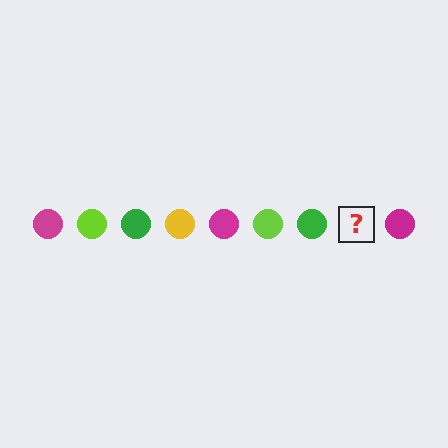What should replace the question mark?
The question mark should be replaced with a yellow circle.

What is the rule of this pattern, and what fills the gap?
The rule is that the pattern cycles through magenta, lime, green, yellow circles. The gap should be filled with a yellow circle.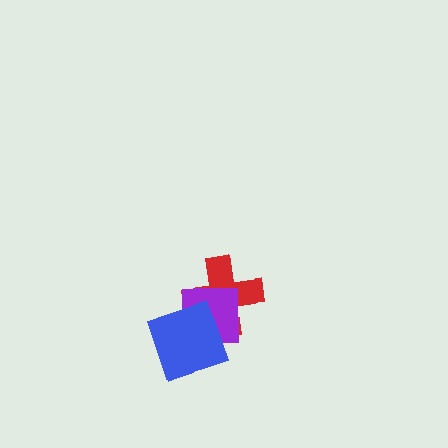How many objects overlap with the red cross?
2 objects overlap with the red cross.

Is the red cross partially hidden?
Yes, it is partially covered by another shape.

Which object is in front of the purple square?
The blue diamond is in front of the purple square.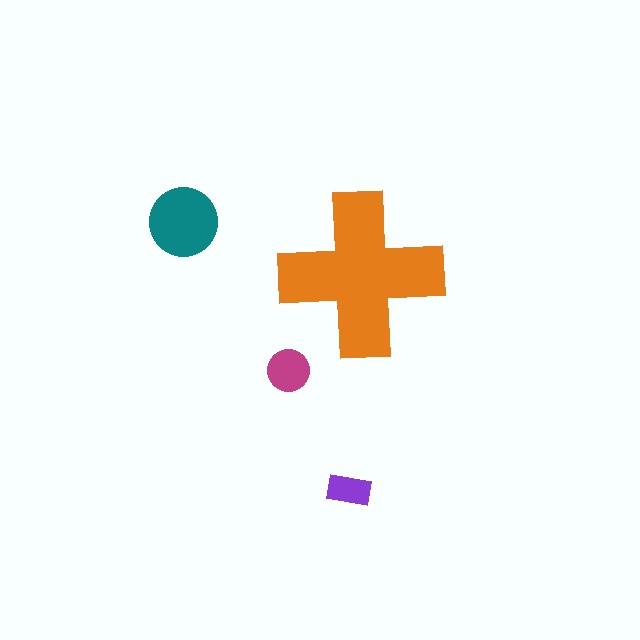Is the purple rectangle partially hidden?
No, the purple rectangle is fully visible.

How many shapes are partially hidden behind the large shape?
0 shapes are partially hidden.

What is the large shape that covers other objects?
An orange cross.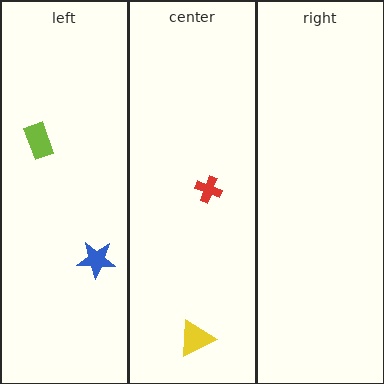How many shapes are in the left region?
2.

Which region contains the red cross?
The center region.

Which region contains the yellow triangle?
The center region.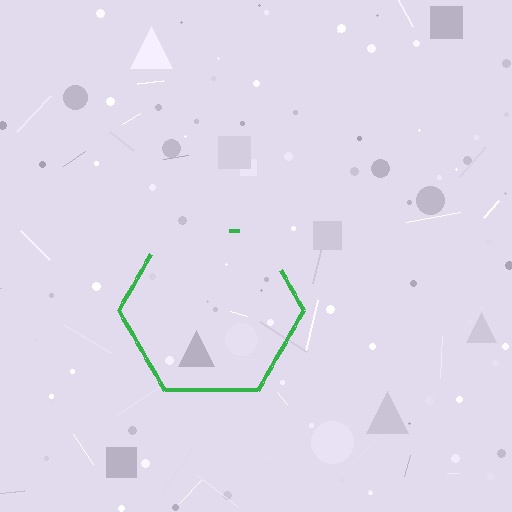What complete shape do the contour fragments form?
The contour fragments form a hexagon.